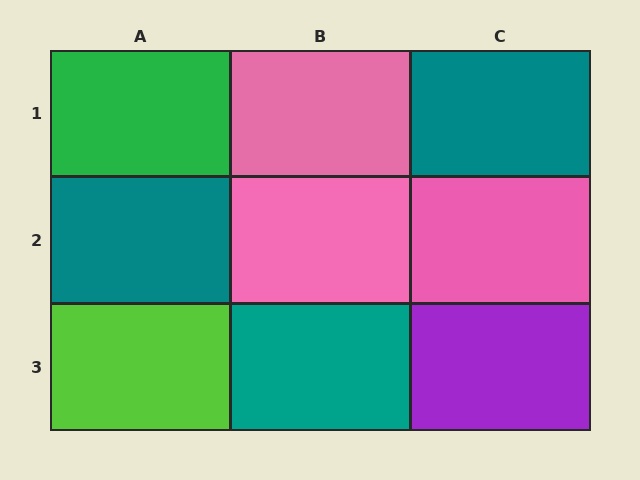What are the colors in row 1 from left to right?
Green, pink, teal.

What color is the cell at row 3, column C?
Purple.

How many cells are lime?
1 cell is lime.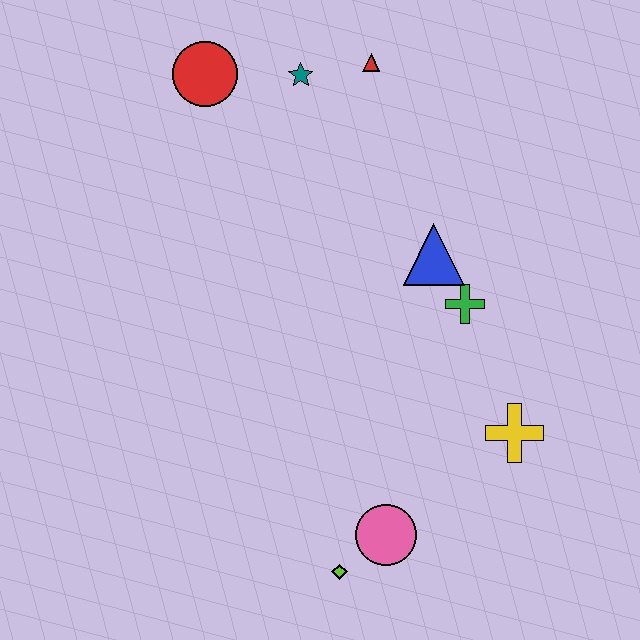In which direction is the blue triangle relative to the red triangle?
The blue triangle is below the red triangle.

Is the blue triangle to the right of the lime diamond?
Yes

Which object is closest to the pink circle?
The lime diamond is closest to the pink circle.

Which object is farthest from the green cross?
The red circle is farthest from the green cross.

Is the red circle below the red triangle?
Yes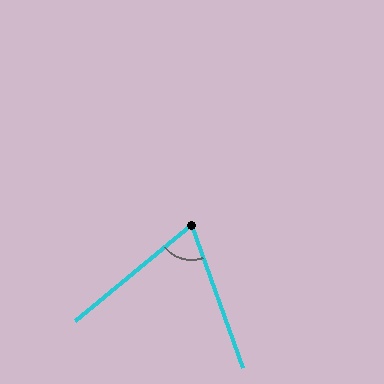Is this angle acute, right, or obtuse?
It is acute.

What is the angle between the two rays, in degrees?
Approximately 70 degrees.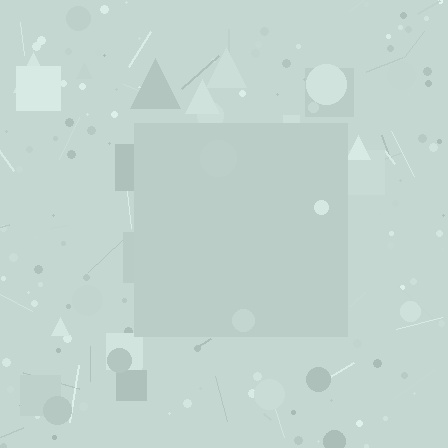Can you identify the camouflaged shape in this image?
The camouflaged shape is a square.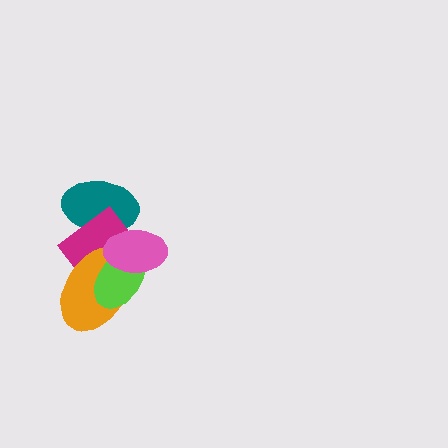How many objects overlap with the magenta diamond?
4 objects overlap with the magenta diamond.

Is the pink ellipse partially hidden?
No, no other shape covers it.